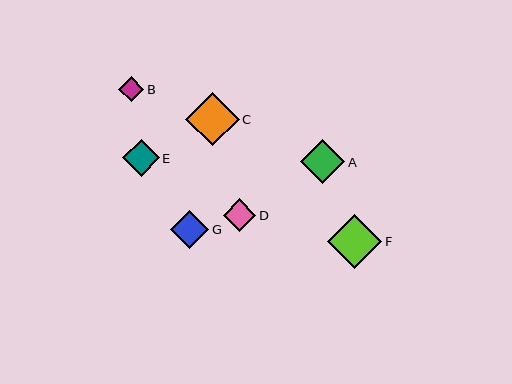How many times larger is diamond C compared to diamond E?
Diamond C is approximately 1.5 times the size of diamond E.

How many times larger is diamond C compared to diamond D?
Diamond C is approximately 1.7 times the size of diamond D.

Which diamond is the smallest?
Diamond B is the smallest with a size of approximately 25 pixels.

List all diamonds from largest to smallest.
From largest to smallest: F, C, A, G, E, D, B.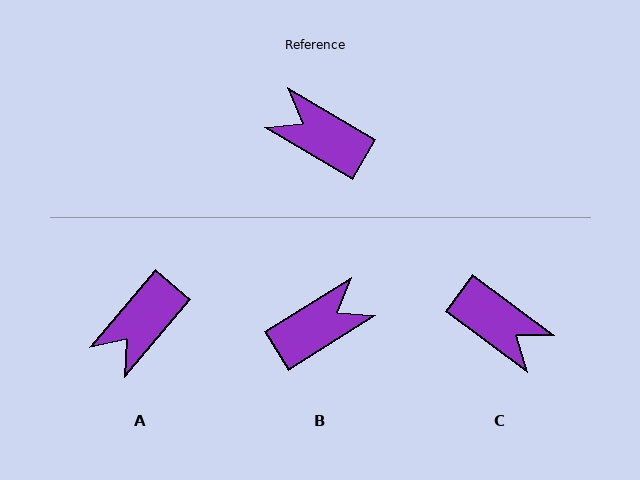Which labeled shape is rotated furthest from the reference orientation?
C, about 174 degrees away.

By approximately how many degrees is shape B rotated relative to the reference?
Approximately 117 degrees clockwise.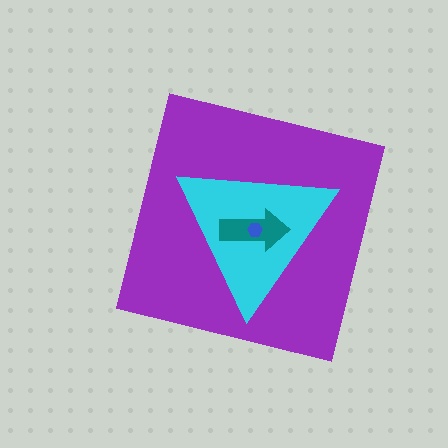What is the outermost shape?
The purple square.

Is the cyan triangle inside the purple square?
Yes.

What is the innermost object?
The blue hexagon.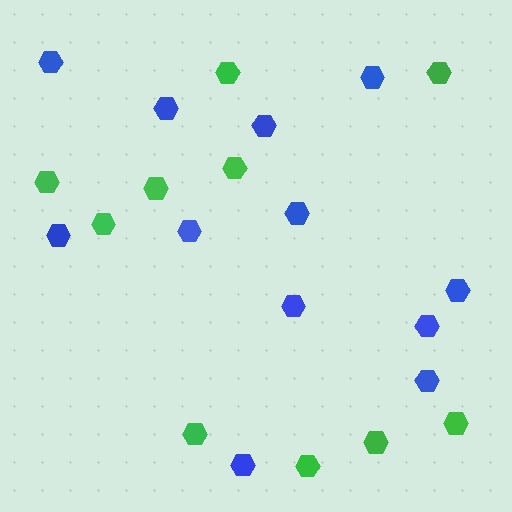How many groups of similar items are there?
There are 2 groups: one group of blue hexagons (12) and one group of green hexagons (10).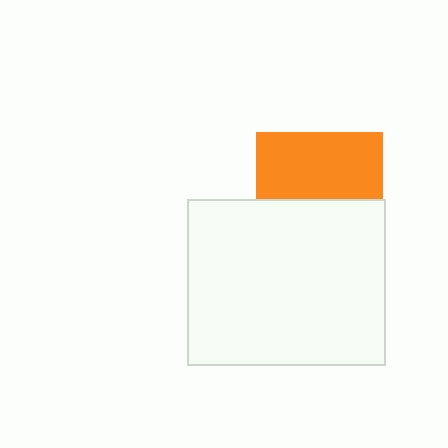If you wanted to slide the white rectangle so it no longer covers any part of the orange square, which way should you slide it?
Slide it down — that is the most direct way to separate the two shapes.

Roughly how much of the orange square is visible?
About half of it is visible (roughly 53%).